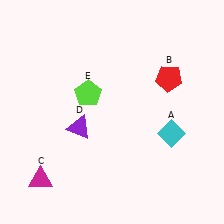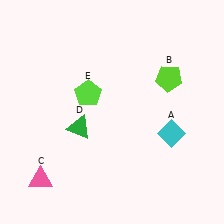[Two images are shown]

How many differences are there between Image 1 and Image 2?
There are 3 differences between the two images.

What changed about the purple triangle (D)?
In Image 1, D is purple. In Image 2, it changed to green.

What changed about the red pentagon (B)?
In Image 1, B is red. In Image 2, it changed to lime.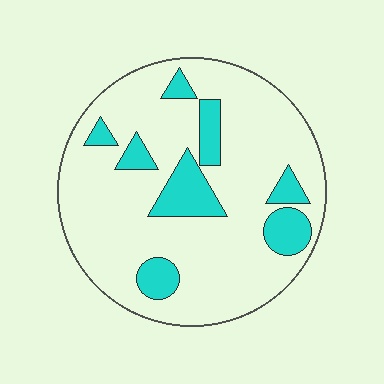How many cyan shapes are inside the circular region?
8.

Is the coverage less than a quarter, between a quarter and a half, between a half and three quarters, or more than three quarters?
Less than a quarter.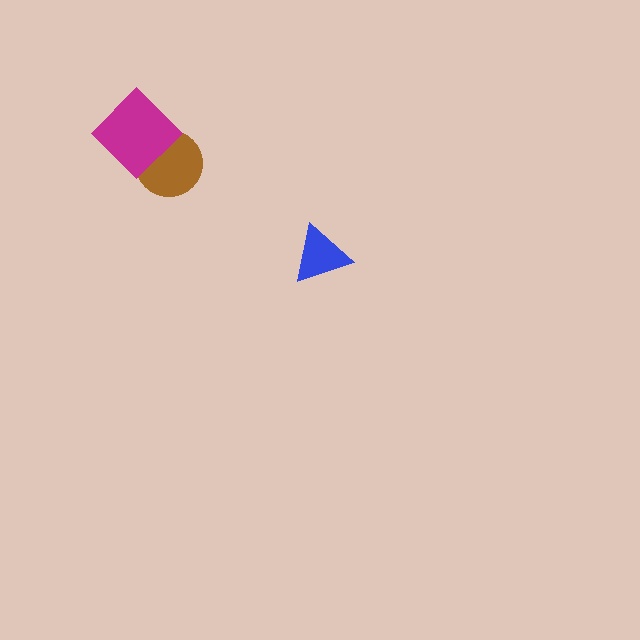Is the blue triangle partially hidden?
No, no other shape covers it.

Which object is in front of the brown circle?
The magenta diamond is in front of the brown circle.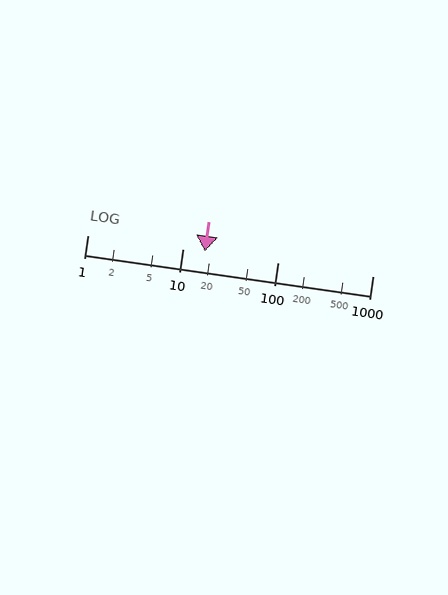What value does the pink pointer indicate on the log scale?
The pointer indicates approximately 17.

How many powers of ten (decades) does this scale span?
The scale spans 3 decades, from 1 to 1000.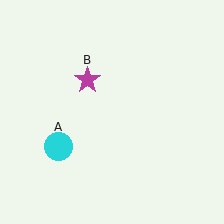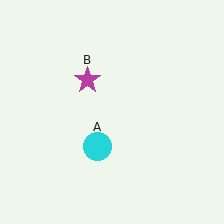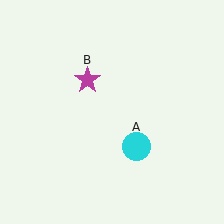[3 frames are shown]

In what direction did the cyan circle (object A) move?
The cyan circle (object A) moved right.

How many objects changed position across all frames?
1 object changed position: cyan circle (object A).